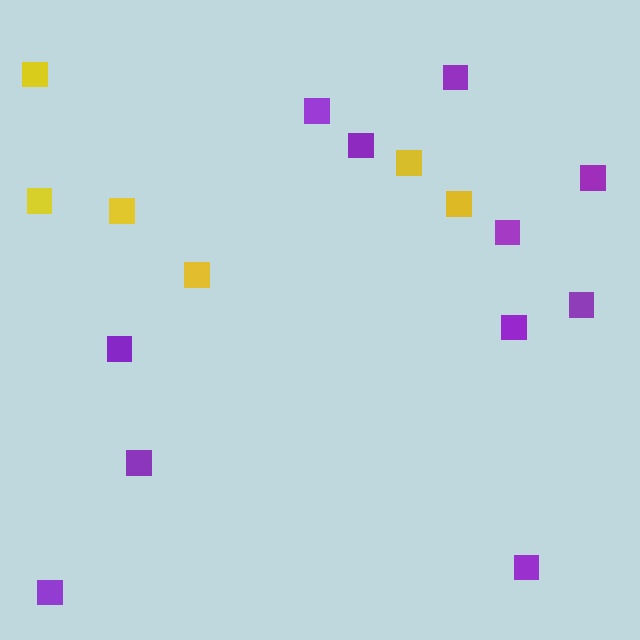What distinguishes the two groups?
There are 2 groups: one group of purple squares (11) and one group of yellow squares (6).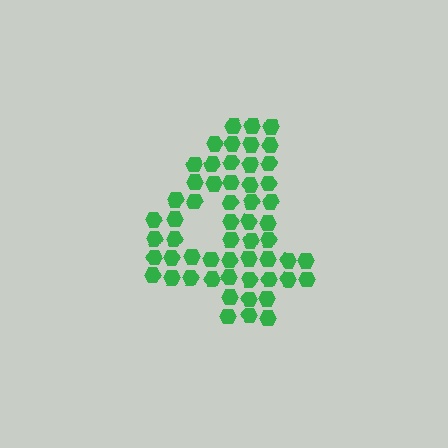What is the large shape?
The large shape is the digit 4.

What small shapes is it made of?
It is made of small hexagons.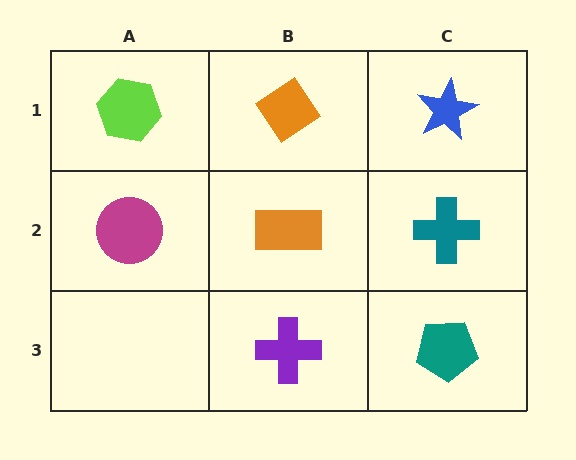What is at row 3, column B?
A purple cross.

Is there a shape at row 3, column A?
No, that cell is empty.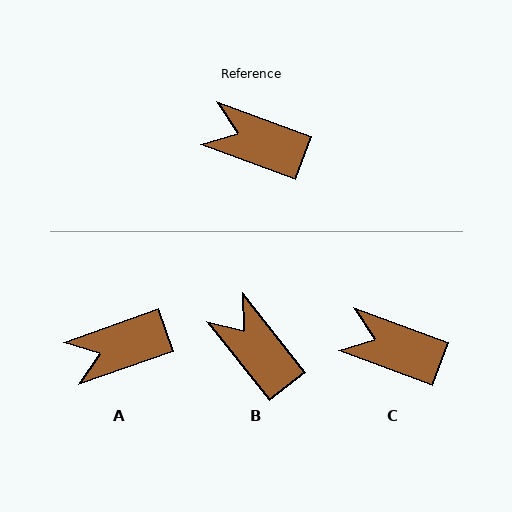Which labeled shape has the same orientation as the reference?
C.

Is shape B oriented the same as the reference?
No, it is off by about 31 degrees.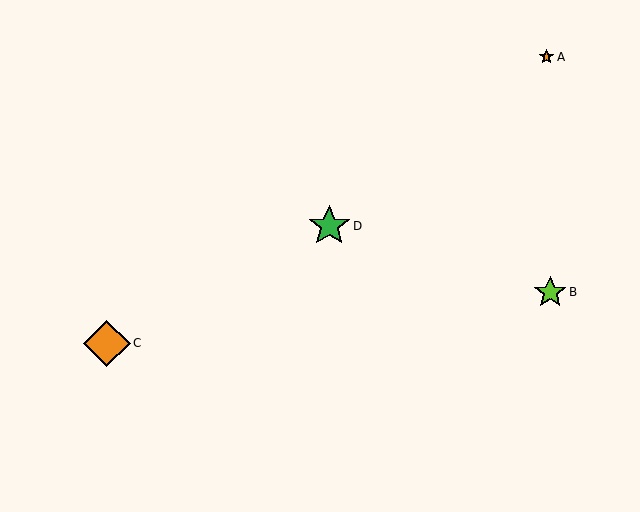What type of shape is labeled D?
Shape D is a green star.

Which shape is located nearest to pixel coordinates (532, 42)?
The orange star (labeled A) at (547, 57) is nearest to that location.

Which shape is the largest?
The orange diamond (labeled C) is the largest.